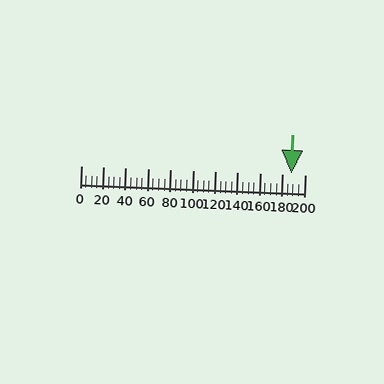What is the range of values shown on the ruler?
The ruler shows values from 0 to 200.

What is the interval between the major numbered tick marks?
The major tick marks are spaced 20 units apart.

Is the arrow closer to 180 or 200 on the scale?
The arrow is closer to 180.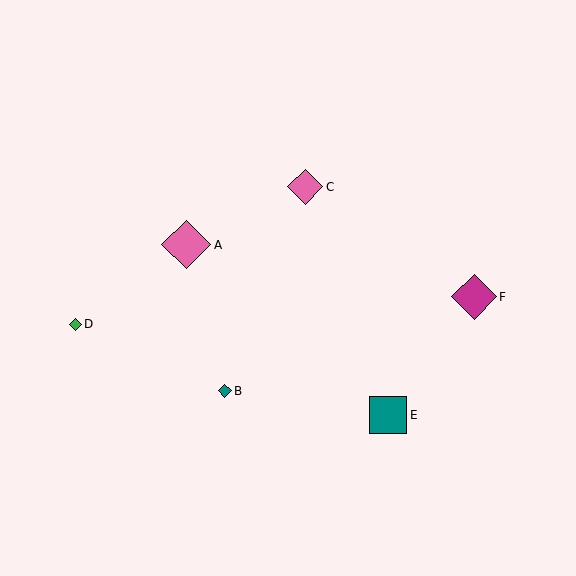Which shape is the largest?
The pink diamond (labeled A) is the largest.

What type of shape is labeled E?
Shape E is a teal square.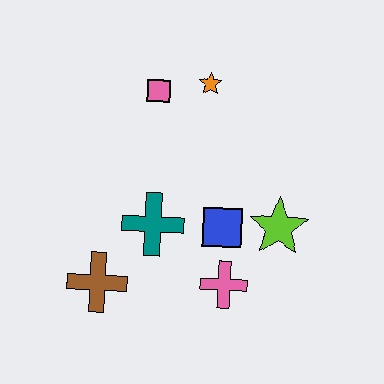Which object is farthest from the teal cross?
The orange star is farthest from the teal cross.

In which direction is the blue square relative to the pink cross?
The blue square is above the pink cross.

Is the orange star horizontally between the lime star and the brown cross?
Yes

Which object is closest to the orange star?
The pink square is closest to the orange star.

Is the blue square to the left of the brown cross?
No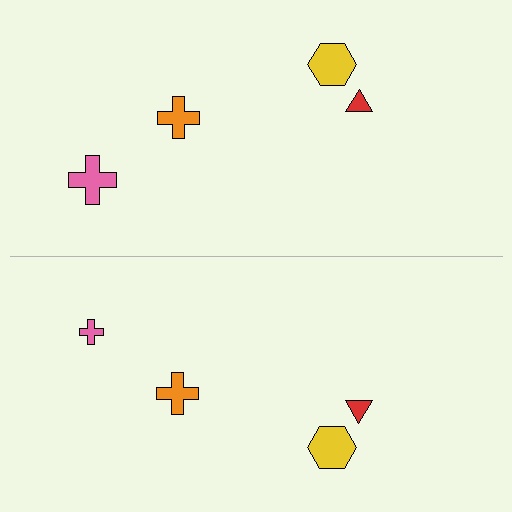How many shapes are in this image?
There are 8 shapes in this image.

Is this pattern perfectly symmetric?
No, the pattern is not perfectly symmetric. The pink cross on the bottom side has a different size than its mirror counterpart.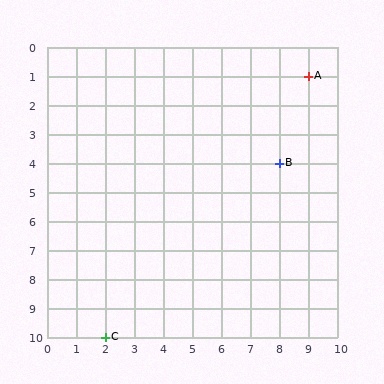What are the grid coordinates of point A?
Point A is at grid coordinates (9, 1).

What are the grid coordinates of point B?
Point B is at grid coordinates (8, 4).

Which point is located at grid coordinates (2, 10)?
Point C is at (2, 10).